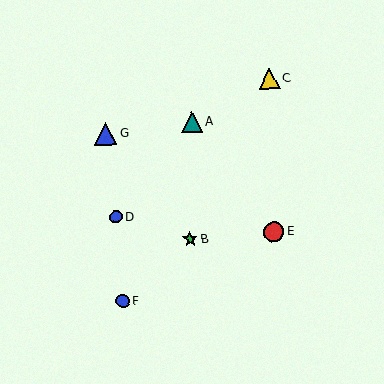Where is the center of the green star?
The center of the green star is at (190, 239).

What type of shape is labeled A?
Shape A is a teal triangle.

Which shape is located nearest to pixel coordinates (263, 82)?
The yellow triangle (labeled C) at (269, 78) is nearest to that location.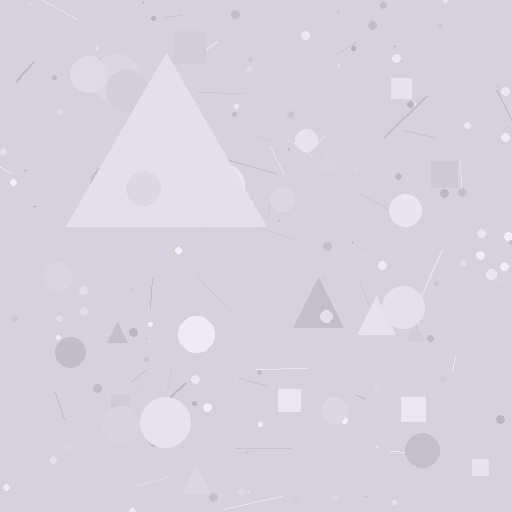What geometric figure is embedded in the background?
A triangle is embedded in the background.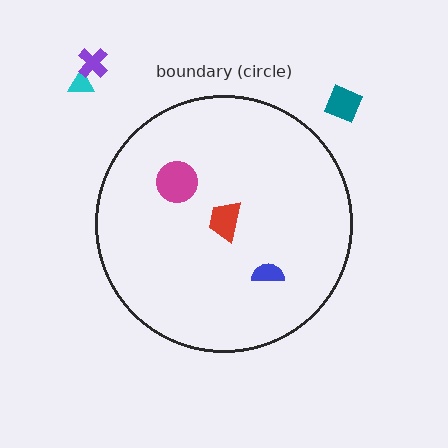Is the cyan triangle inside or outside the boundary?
Outside.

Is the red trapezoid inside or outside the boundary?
Inside.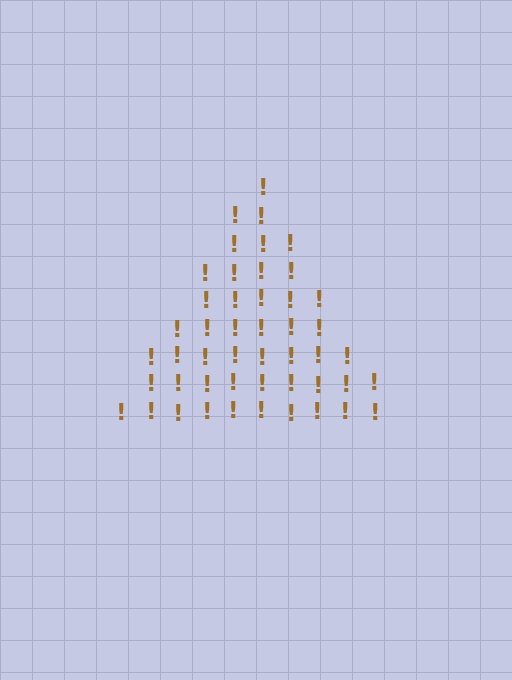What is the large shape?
The large shape is a triangle.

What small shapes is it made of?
It is made of small exclamation marks.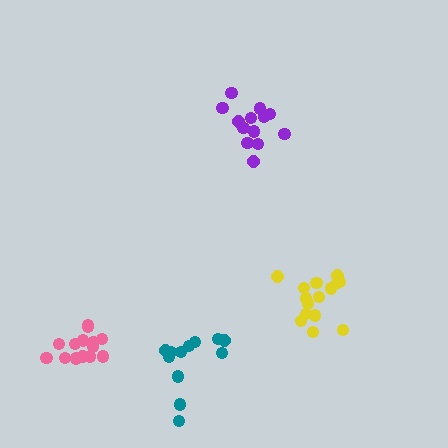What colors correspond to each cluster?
The clusters are colored: yellow, purple, pink, teal.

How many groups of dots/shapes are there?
There are 4 groups.